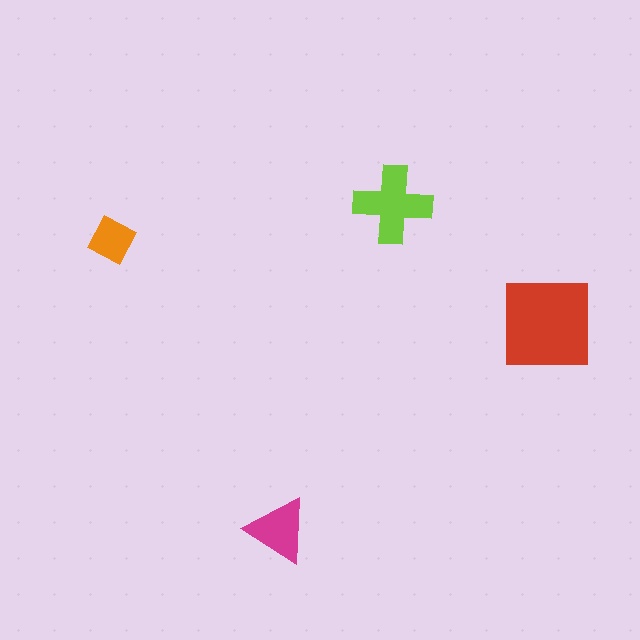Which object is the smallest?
The orange diamond.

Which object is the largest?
The red square.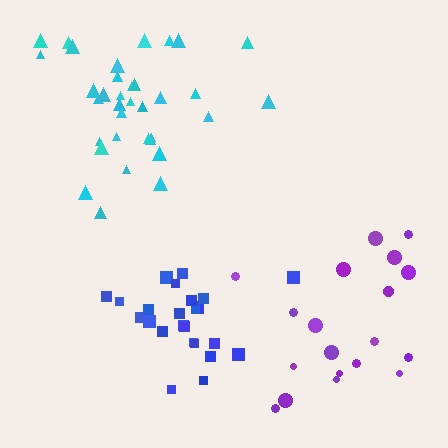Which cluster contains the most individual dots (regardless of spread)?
Cyan (35).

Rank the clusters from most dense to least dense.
blue, cyan, purple.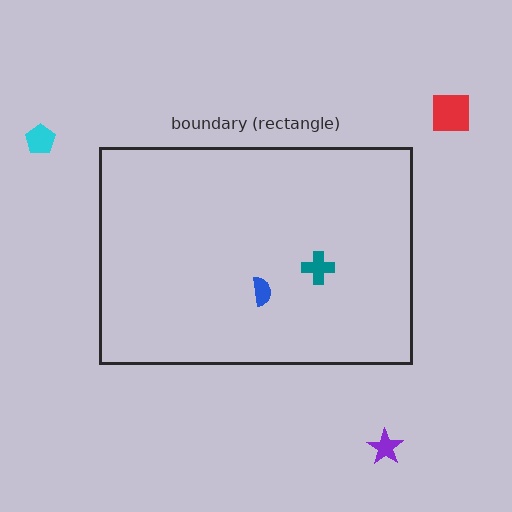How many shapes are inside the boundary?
2 inside, 3 outside.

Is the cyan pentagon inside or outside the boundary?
Outside.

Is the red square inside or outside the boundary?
Outside.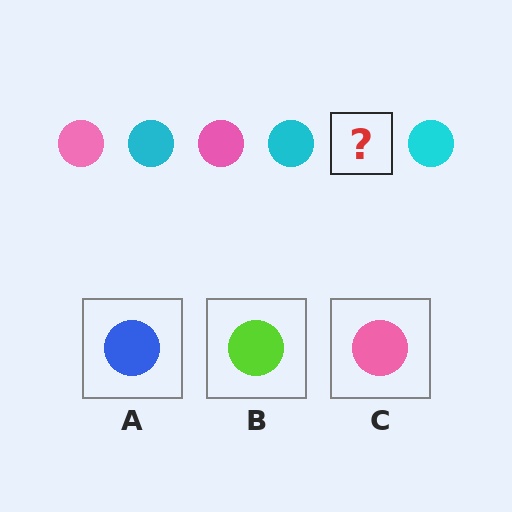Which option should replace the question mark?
Option C.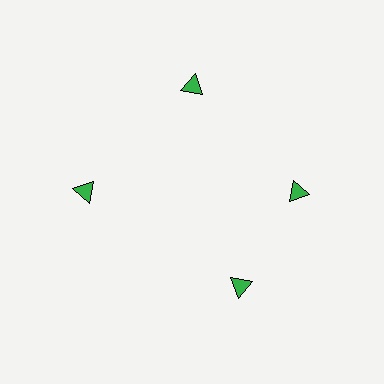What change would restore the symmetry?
The symmetry would be restored by rotating it back into even spacing with its neighbors so that all 4 triangles sit at equal angles and equal distance from the center.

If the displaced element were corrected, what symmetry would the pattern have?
It would have 4-fold rotational symmetry — the pattern would map onto itself every 90 degrees.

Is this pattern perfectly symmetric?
No. The 4 green triangles are arranged in a ring, but one element near the 6 o'clock position is rotated out of alignment along the ring, breaking the 4-fold rotational symmetry.